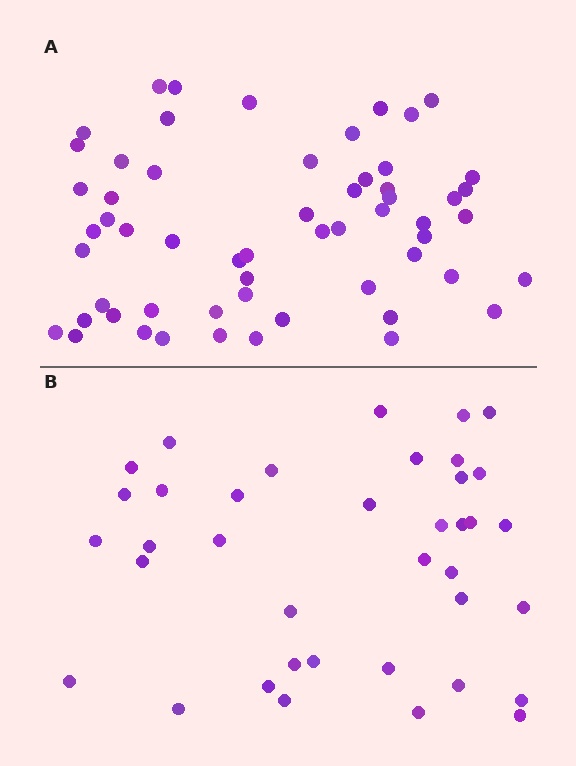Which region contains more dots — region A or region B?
Region A (the top region) has more dots.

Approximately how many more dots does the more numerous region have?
Region A has approximately 20 more dots than region B.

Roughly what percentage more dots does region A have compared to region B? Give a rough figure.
About 55% more.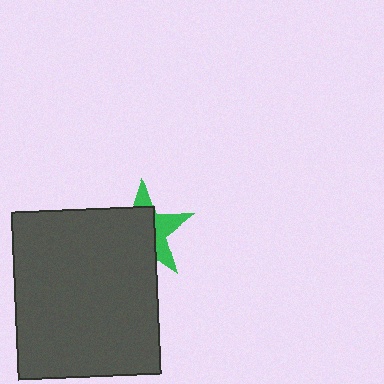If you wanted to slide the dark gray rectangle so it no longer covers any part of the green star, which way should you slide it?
Slide it toward the lower-left — that is the most direct way to separate the two shapes.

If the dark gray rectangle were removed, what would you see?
You would see the complete green star.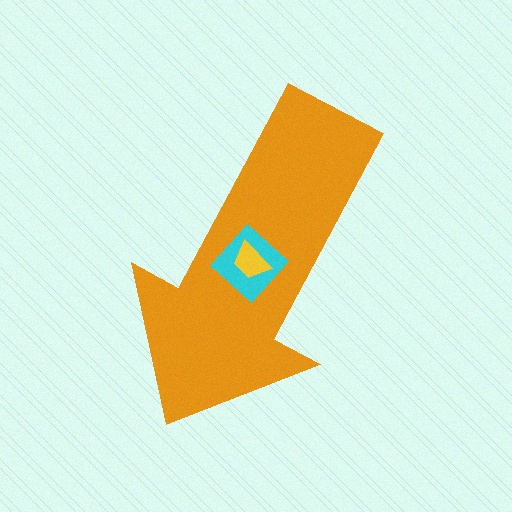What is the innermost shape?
The yellow trapezoid.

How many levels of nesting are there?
3.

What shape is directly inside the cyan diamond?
The yellow trapezoid.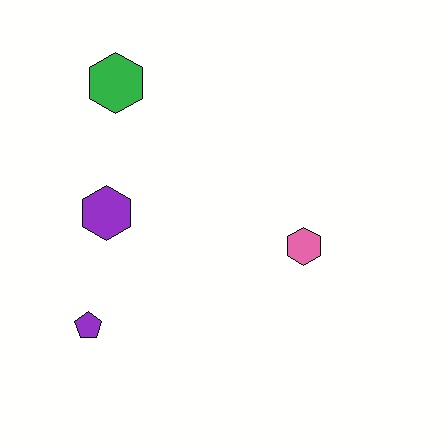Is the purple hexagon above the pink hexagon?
Yes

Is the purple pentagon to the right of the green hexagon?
No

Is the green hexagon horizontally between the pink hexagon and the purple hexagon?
Yes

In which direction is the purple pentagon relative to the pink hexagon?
The purple pentagon is to the left of the pink hexagon.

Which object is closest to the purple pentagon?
The purple hexagon is closest to the purple pentagon.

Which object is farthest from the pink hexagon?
The green hexagon is farthest from the pink hexagon.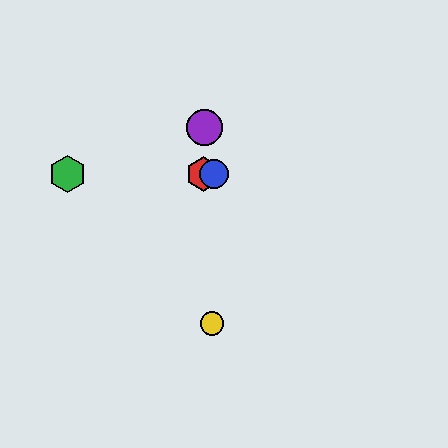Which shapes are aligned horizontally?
The red hexagon, the blue circle, the green hexagon are aligned horizontally.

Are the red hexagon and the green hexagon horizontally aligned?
Yes, both are at y≈174.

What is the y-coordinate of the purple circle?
The purple circle is at y≈127.